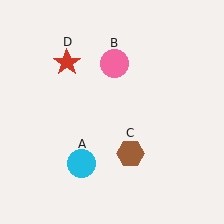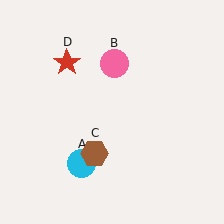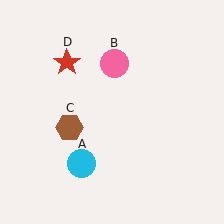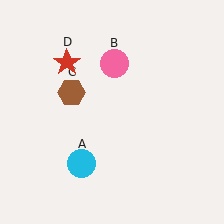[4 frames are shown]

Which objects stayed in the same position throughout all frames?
Cyan circle (object A) and pink circle (object B) and red star (object D) remained stationary.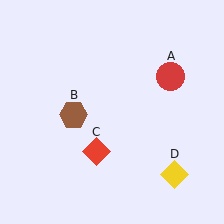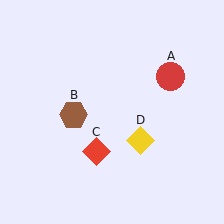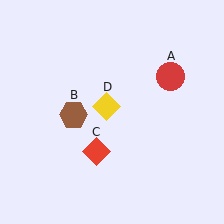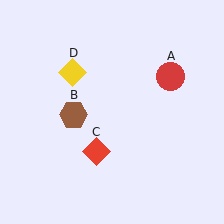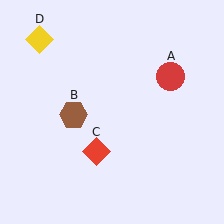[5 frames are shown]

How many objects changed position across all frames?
1 object changed position: yellow diamond (object D).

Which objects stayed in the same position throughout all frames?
Red circle (object A) and brown hexagon (object B) and red diamond (object C) remained stationary.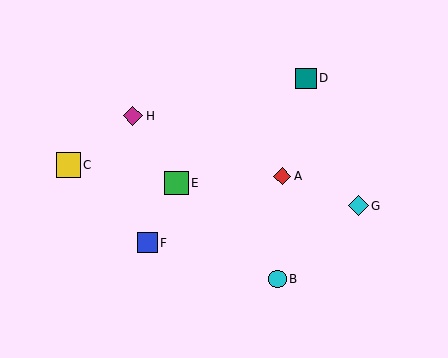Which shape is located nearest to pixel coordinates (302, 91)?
The teal square (labeled D) at (306, 78) is nearest to that location.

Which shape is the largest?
The yellow square (labeled C) is the largest.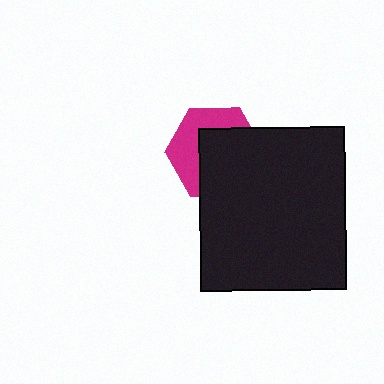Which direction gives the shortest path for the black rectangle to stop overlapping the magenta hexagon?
Moving toward the lower-right gives the shortest separation.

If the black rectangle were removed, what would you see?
You would see the complete magenta hexagon.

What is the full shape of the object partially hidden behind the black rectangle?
The partially hidden object is a magenta hexagon.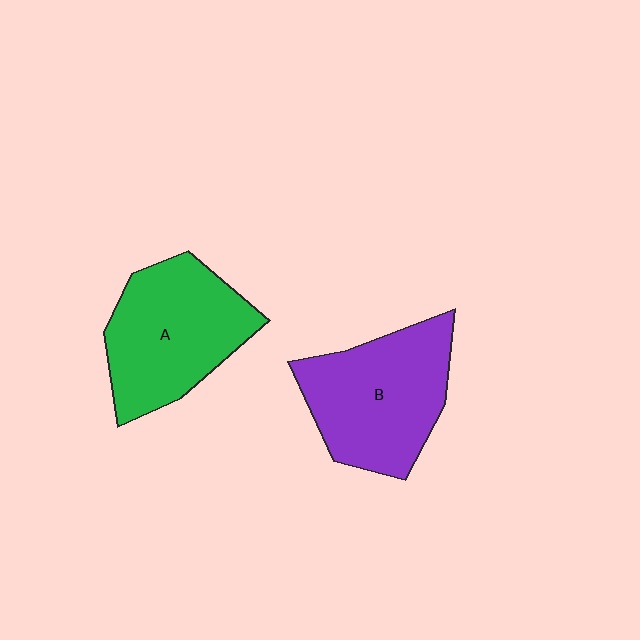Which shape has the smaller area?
Shape A (green).